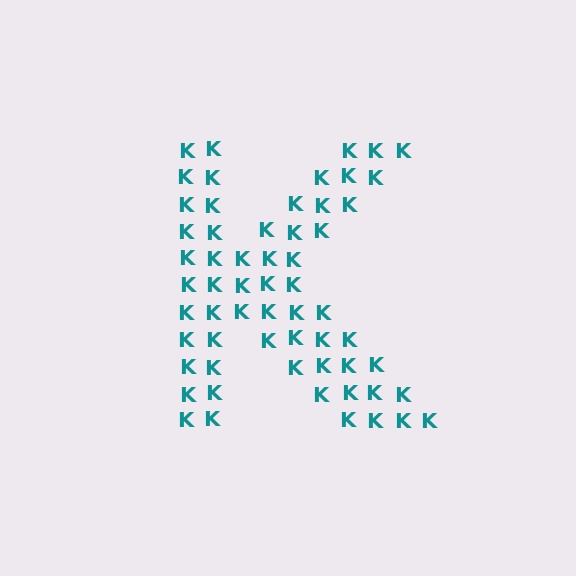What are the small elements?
The small elements are letter K's.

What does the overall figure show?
The overall figure shows the letter K.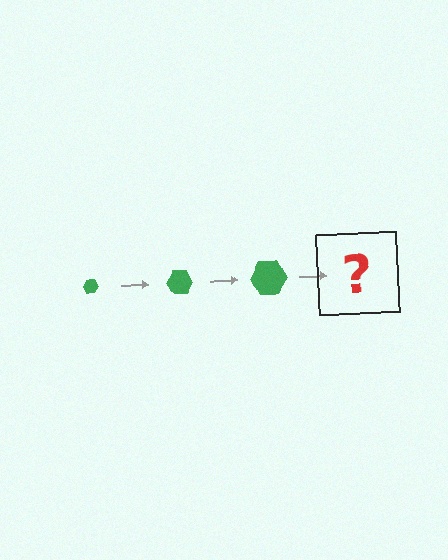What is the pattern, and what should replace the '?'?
The pattern is that the hexagon gets progressively larger each step. The '?' should be a green hexagon, larger than the previous one.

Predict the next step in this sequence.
The next step is a green hexagon, larger than the previous one.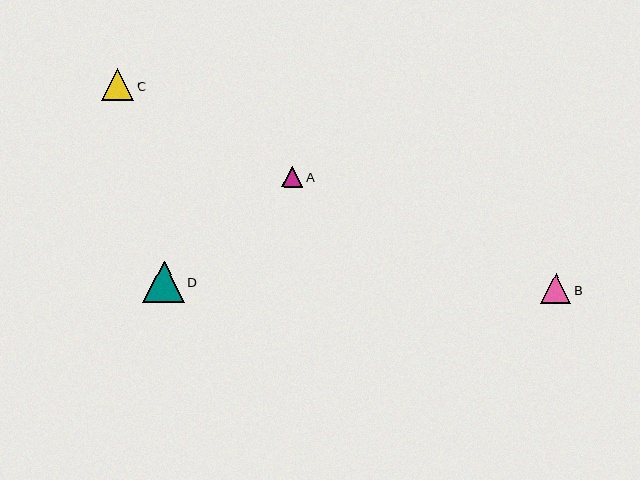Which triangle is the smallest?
Triangle A is the smallest with a size of approximately 21 pixels.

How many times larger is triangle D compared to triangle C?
Triangle D is approximately 1.3 times the size of triangle C.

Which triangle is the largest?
Triangle D is the largest with a size of approximately 42 pixels.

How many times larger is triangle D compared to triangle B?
Triangle D is approximately 1.4 times the size of triangle B.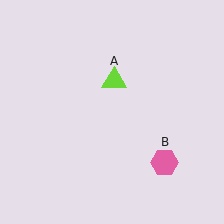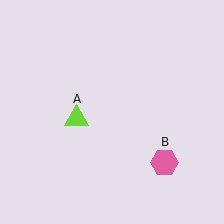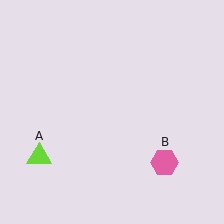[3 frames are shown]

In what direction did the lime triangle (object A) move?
The lime triangle (object A) moved down and to the left.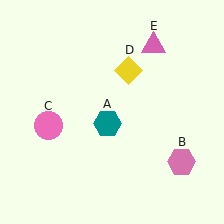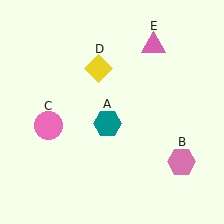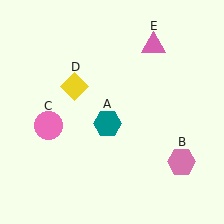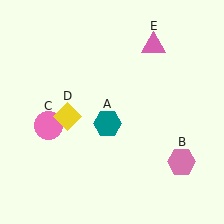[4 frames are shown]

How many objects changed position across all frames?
1 object changed position: yellow diamond (object D).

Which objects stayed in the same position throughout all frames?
Teal hexagon (object A) and pink hexagon (object B) and pink circle (object C) and pink triangle (object E) remained stationary.